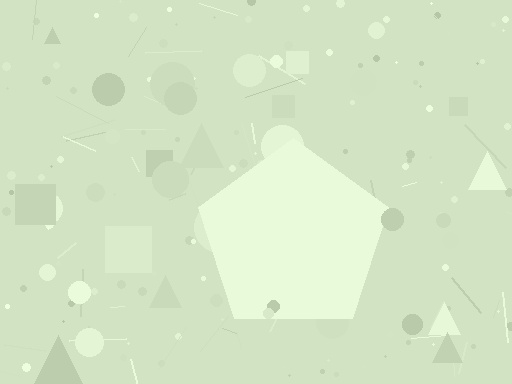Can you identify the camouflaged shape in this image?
The camouflaged shape is a pentagon.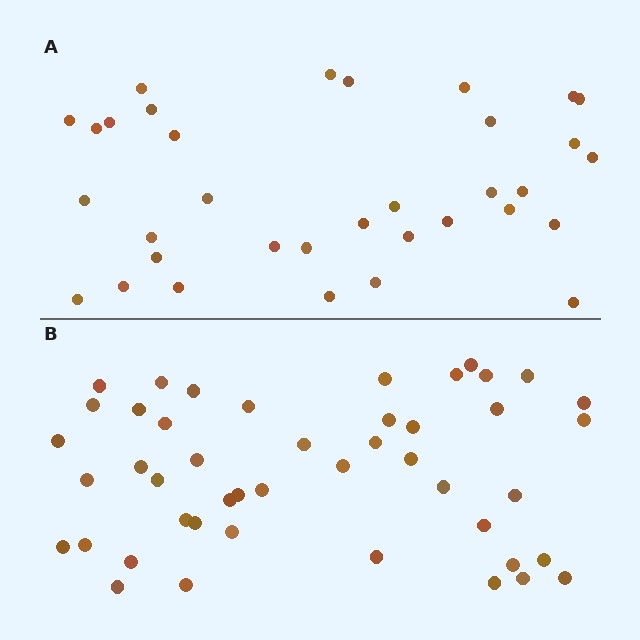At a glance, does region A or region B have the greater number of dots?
Region B (the bottom region) has more dots.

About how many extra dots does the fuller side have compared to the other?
Region B has roughly 12 or so more dots than region A.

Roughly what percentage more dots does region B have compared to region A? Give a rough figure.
About 35% more.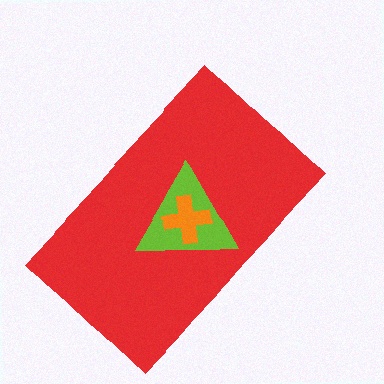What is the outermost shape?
The red rectangle.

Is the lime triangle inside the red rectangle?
Yes.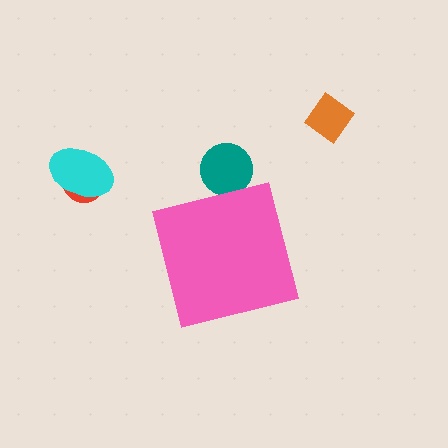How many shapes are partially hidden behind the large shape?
1 shape is partially hidden.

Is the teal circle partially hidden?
Yes, the teal circle is partially hidden behind the pink square.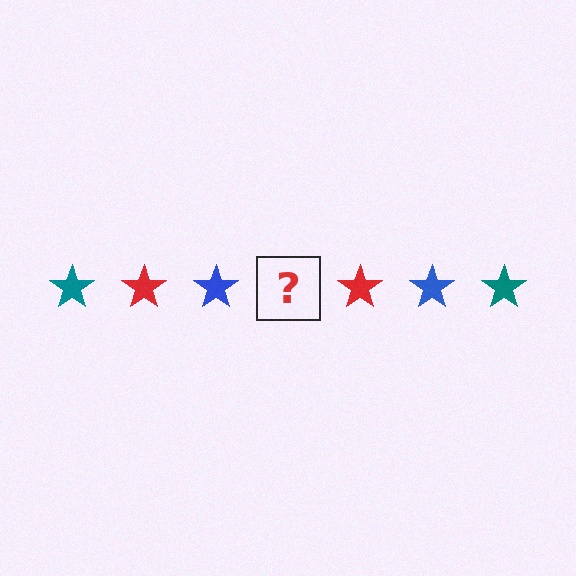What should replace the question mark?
The question mark should be replaced with a teal star.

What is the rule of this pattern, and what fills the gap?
The rule is that the pattern cycles through teal, red, blue stars. The gap should be filled with a teal star.